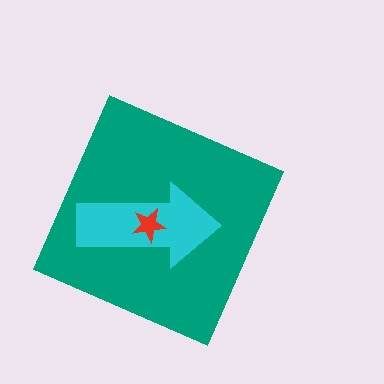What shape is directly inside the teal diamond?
The cyan arrow.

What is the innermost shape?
The red star.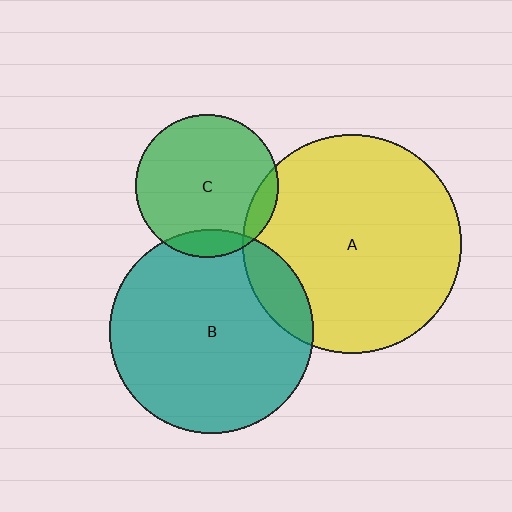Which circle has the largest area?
Circle A (yellow).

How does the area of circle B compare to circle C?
Approximately 2.0 times.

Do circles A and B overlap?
Yes.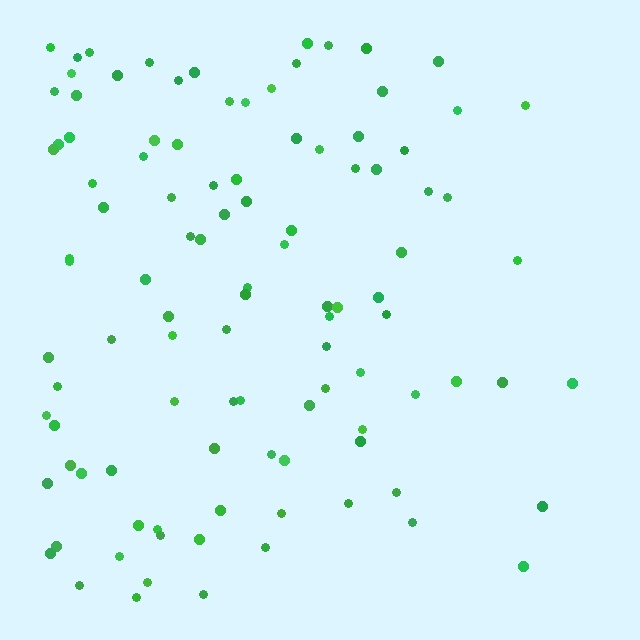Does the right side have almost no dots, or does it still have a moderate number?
Still a moderate number, just noticeably fewer than the left.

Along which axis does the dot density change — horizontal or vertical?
Horizontal.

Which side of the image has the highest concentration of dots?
The left.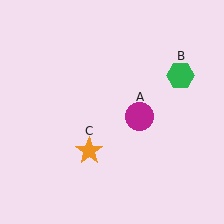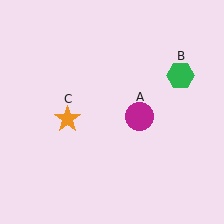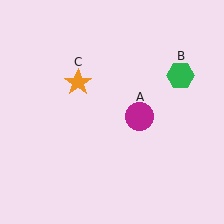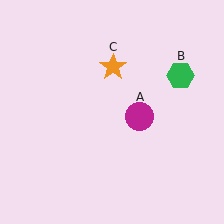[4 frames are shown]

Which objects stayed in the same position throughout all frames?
Magenta circle (object A) and green hexagon (object B) remained stationary.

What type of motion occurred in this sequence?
The orange star (object C) rotated clockwise around the center of the scene.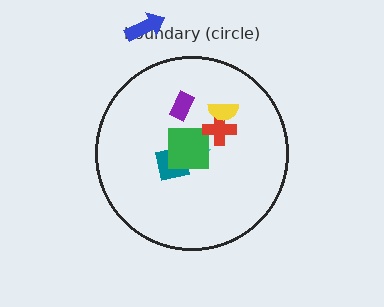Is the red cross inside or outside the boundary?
Inside.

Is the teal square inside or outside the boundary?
Inside.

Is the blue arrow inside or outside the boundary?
Outside.